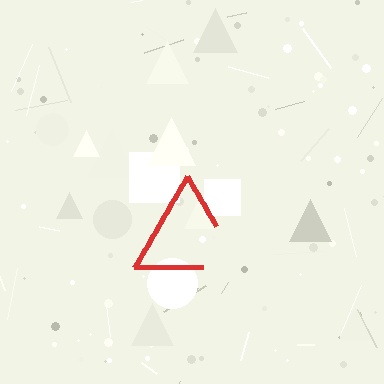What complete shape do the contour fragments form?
The contour fragments form a triangle.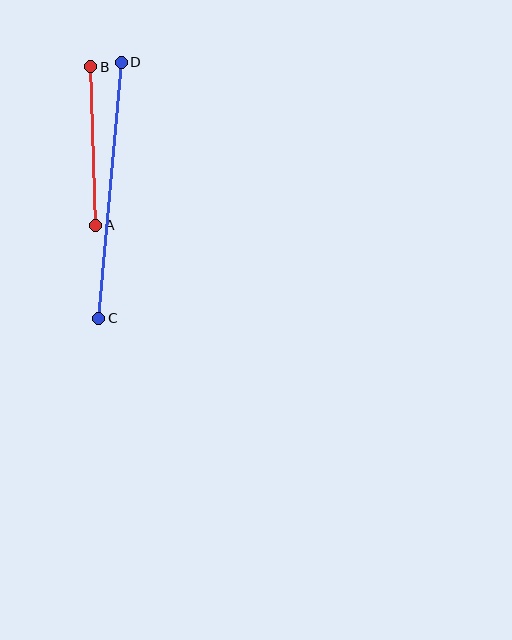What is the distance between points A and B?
The distance is approximately 158 pixels.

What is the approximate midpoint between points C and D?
The midpoint is at approximately (110, 190) pixels.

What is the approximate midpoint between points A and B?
The midpoint is at approximately (93, 146) pixels.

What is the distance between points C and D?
The distance is approximately 257 pixels.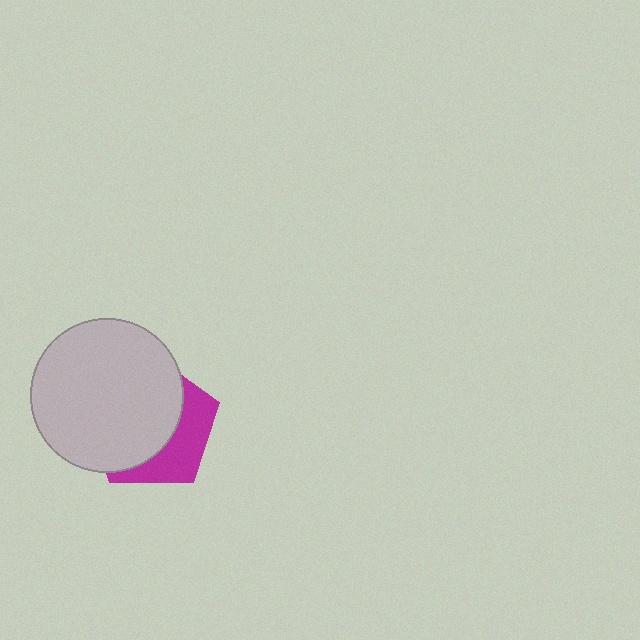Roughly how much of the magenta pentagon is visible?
A small part of it is visible (roughly 36%).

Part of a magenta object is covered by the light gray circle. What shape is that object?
It is a pentagon.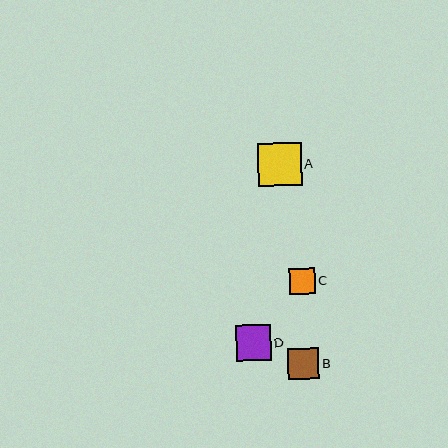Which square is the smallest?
Square C is the smallest with a size of approximately 26 pixels.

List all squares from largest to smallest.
From largest to smallest: A, D, B, C.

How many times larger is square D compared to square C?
Square D is approximately 1.4 times the size of square C.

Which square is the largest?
Square A is the largest with a size of approximately 44 pixels.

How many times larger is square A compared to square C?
Square A is approximately 1.7 times the size of square C.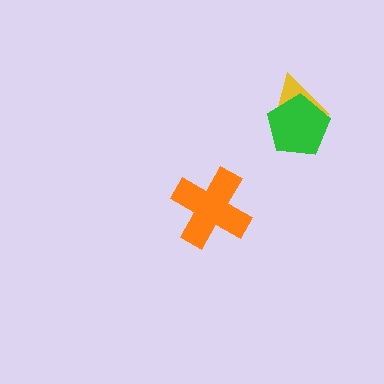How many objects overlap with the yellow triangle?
1 object overlaps with the yellow triangle.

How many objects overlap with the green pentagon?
1 object overlaps with the green pentagon.